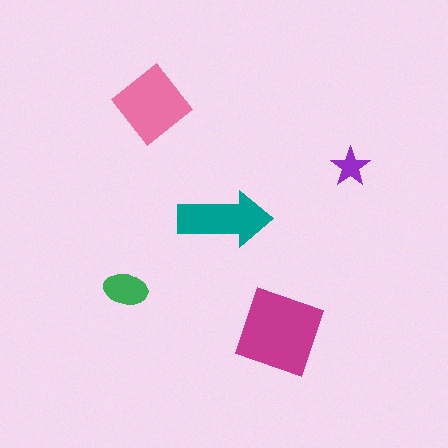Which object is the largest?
The magenta square.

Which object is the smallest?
The purple star.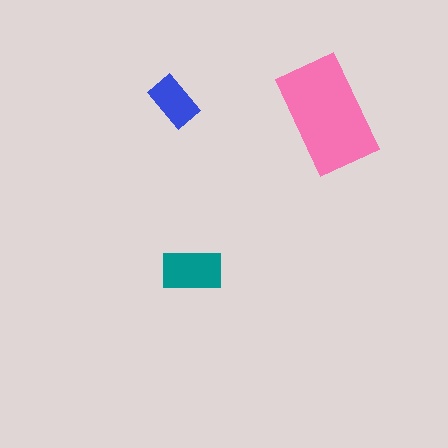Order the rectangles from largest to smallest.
the pink one, the teal one, the blue one.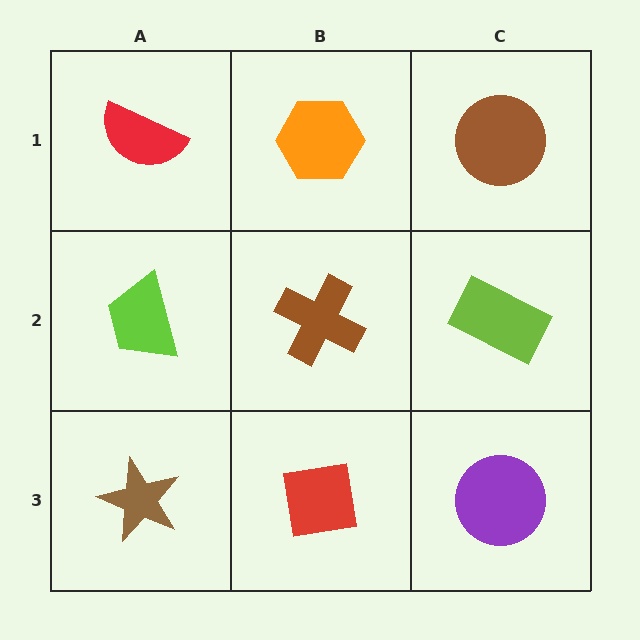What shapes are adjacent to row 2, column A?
A red semicircle (row 1, column A), a brown star (row 3, column A), a brown cross (row 2, column B).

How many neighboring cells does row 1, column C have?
2.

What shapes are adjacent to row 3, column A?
A lime trapezoid (row 2, column A), a red square (row 3, column B).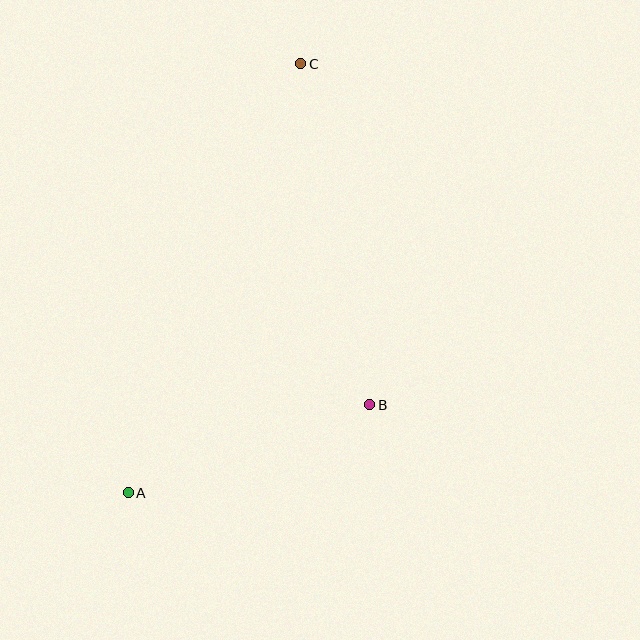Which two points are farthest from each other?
Points A and C are farthest from each other.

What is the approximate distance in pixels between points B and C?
The distance between B and C is approximately 348 pixels.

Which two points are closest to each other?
Points A and B are closest to each other.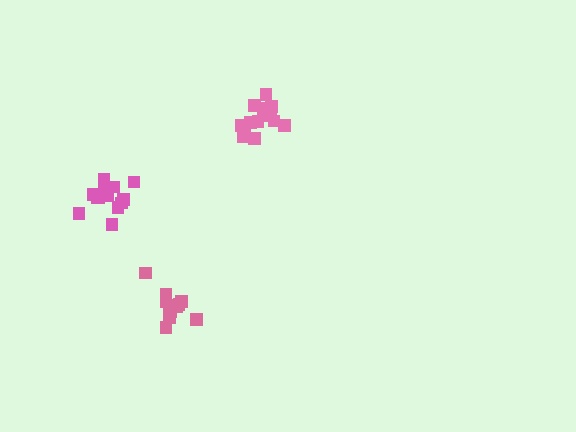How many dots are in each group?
Group 1: 14 dots, Group 2: 11 dots, Group 3: 14 dots (39 total).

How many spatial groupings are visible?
There are 3 spatial groupings.